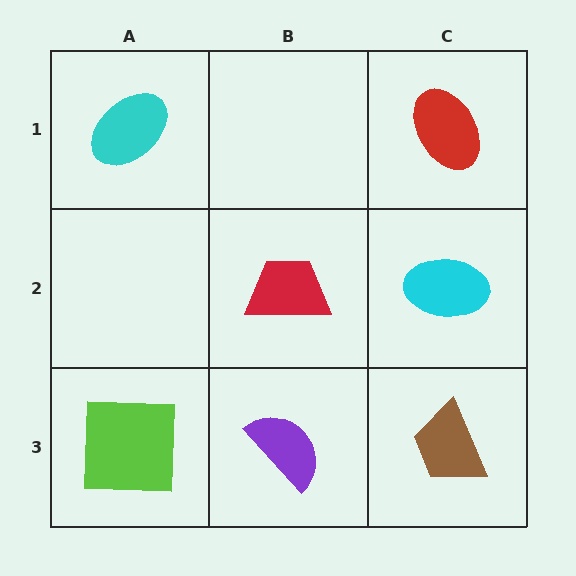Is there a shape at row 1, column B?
No, that cell is empty.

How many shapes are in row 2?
2 shapes.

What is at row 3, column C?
A brown trapezoid.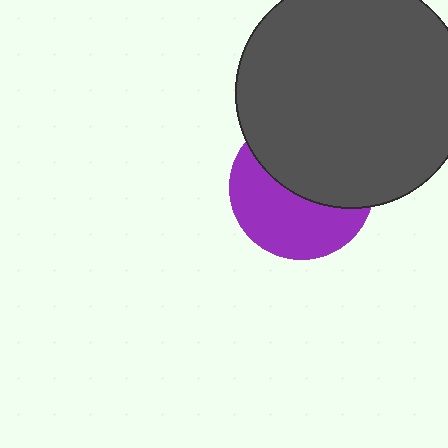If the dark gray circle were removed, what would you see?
You would see the complete purple circle.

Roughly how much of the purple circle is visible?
About half of it is visible (roughly 49%).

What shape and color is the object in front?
The object in front is a dark gray circle.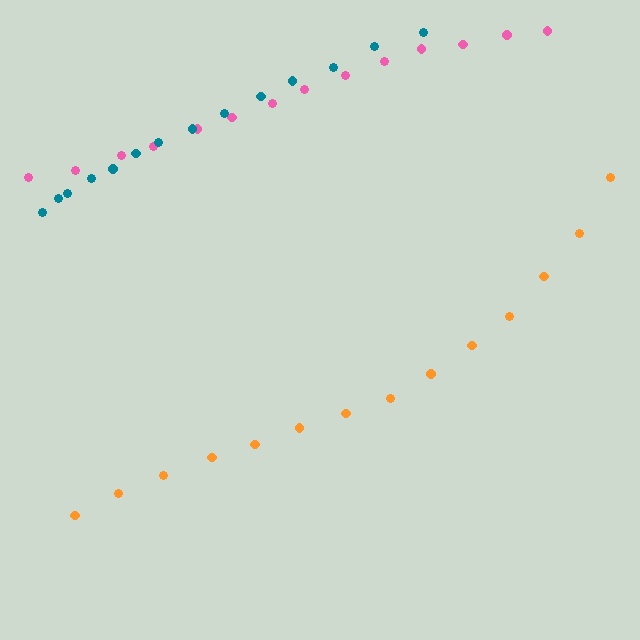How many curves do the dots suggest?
There are 3 distinct paths.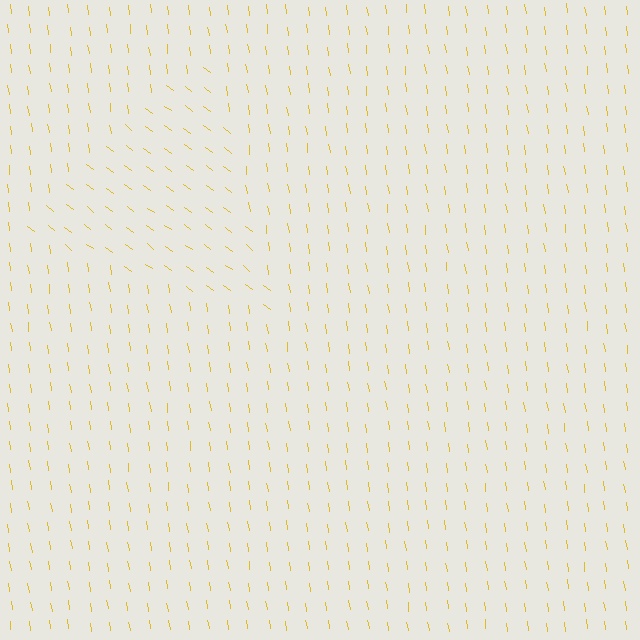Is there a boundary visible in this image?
Yes, there is a texture boundary formed by a change in line orientation.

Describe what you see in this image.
The image is filled with small yellow line segments. A triangle region in the image has lines oriented differently from the surrounding lines, creating a visible texture boundary.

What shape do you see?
I see a triangle.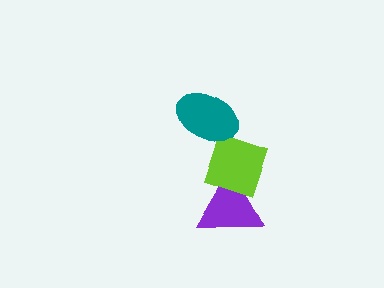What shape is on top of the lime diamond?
The teal ellipse is on top of the lime diamond.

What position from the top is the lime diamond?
The lime diamond is 2nd from the top.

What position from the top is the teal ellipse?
The teal ellipse is 1st from the top.